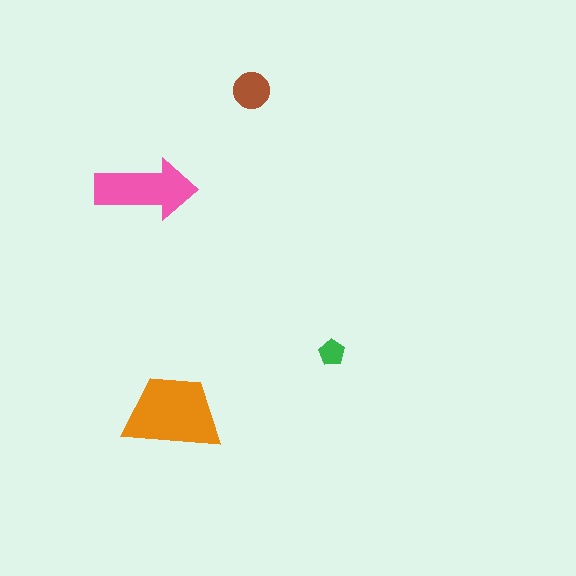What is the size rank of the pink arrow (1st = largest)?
2nd.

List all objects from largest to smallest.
The orange trapezoid, the pink arrow, the brown circle, the green pentagon.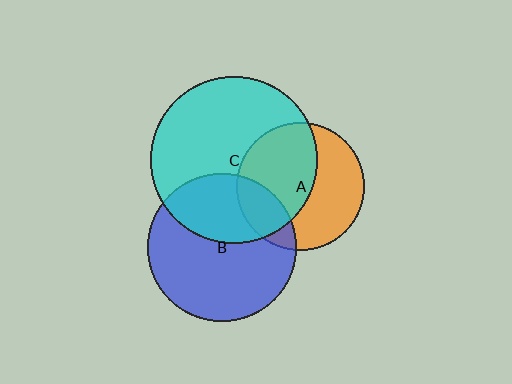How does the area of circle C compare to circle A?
Approximately 1.7 times.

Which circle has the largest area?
Circle C (cyan).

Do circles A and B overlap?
Yes.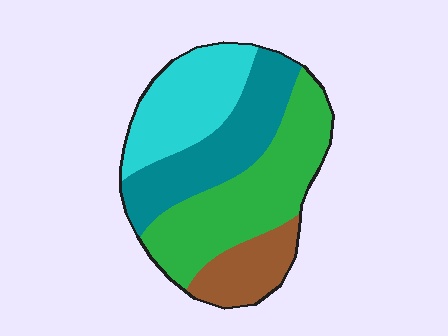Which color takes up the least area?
Brown, at roughly 15%.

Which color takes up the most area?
Green, at roughly 35%.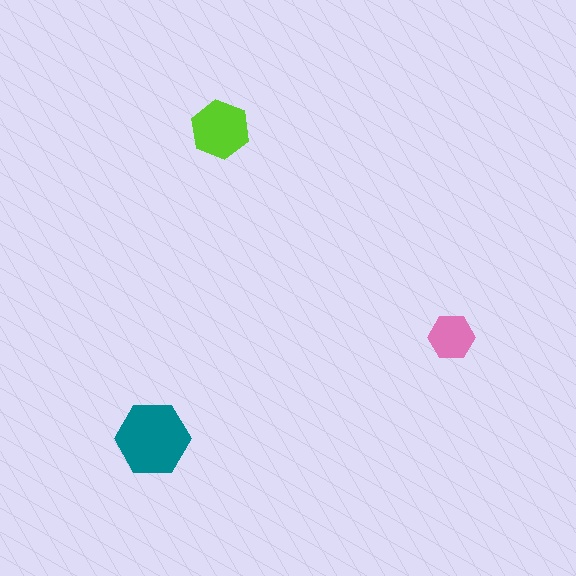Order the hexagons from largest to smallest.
the teal one, the lime one, the pink one.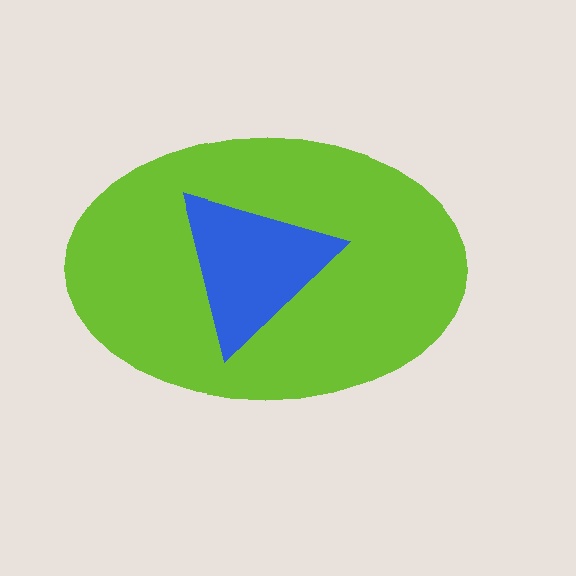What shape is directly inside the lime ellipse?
The blue triangle.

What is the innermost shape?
The blue triangle.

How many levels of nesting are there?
2.